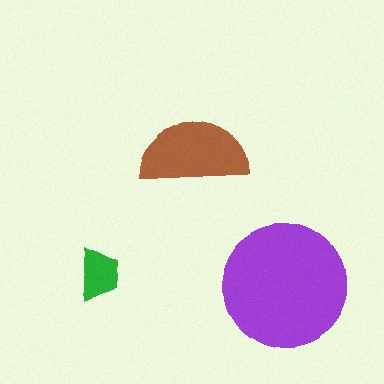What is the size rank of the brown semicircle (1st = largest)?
2nd.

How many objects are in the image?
There are 3 objects in the image.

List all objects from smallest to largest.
The green trapezoid, the brown semicircle, the purple circle.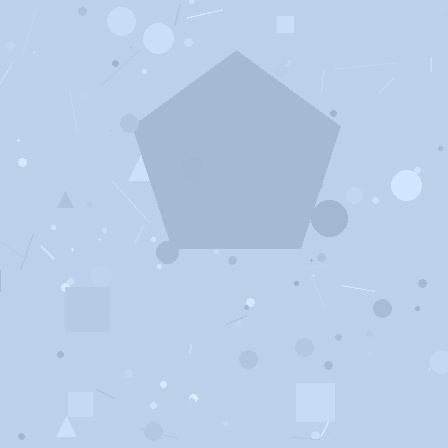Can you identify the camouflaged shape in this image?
The camouflaged shape is a pentagon.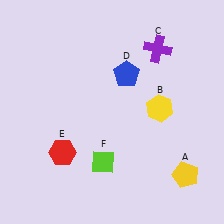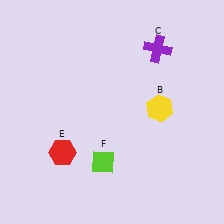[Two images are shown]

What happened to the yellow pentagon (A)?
The yellow pentagon (A) was removed in Image 2. It was in the bottom-right area of Image 1.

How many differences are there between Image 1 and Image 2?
There are 2 differences between the two images.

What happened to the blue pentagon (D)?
The blue pentagon (D) was removed in Image 2. It was in the top-right area of Image 1.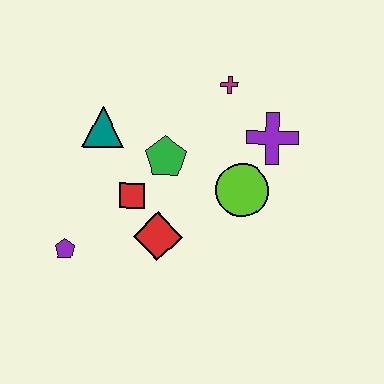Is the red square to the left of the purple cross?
Yes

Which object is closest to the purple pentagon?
The red square is closest to the purple pentagon.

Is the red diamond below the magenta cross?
Yes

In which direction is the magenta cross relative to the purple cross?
The magenta cross is above the purple cross.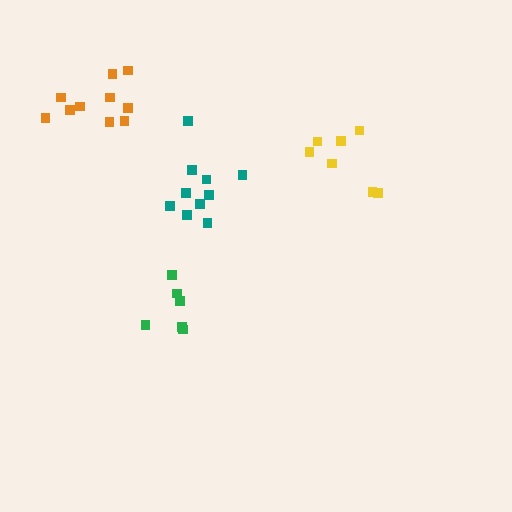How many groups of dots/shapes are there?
There are 4 groups.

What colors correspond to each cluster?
The clusters are colored: orange, teal, yellow, green.